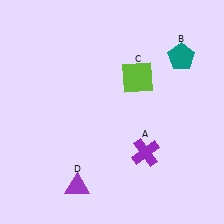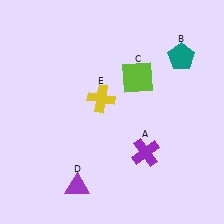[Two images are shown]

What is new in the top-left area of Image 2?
A yellow cross (E) was added in the top-left area of Image 2.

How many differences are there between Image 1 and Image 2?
There is 1 difference between the two images.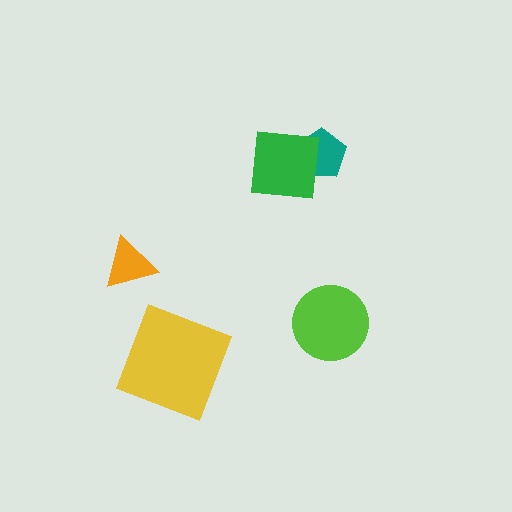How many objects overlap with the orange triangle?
0 objects overlap with the orange triangle.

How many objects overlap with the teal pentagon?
1 object overlaps with the teal pentagon.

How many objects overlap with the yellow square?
0 objects overlap with the yellow square.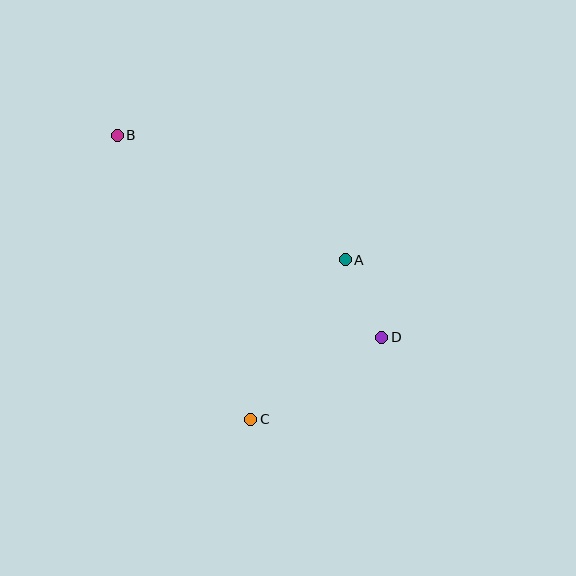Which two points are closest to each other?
Points A and D are closest to each other.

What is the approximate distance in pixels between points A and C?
The distance between A and C is approximately 185 pixels.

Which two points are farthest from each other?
Points B and D are farthest from each other.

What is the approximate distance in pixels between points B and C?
The distance between B and C is approximately 314 pixels.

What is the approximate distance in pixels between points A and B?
The distance between A and B is approximately 260 pixels.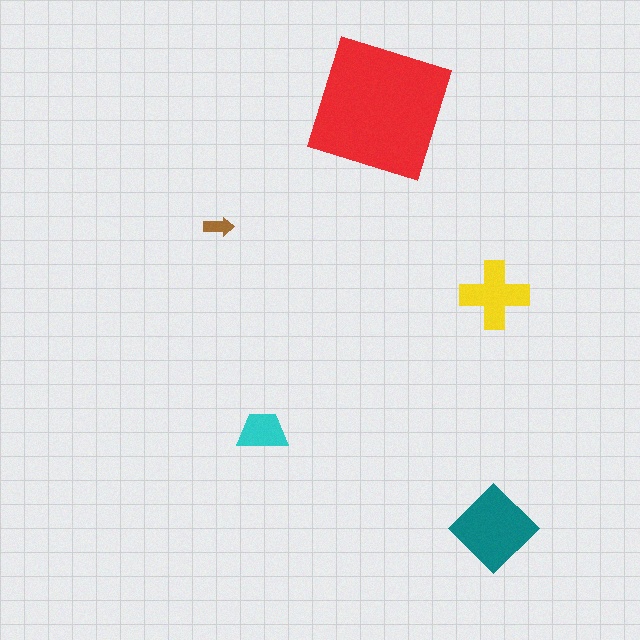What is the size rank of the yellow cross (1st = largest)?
3rd.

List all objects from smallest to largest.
The brown arrow, the cyan trapezoid, the yellow cross, the teal diamond, the red square.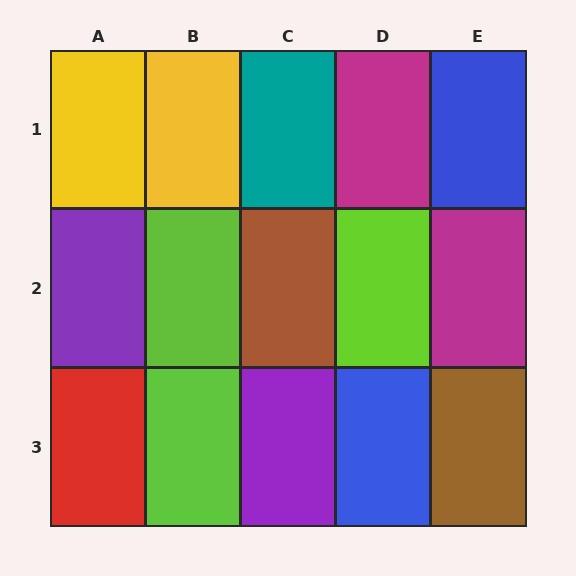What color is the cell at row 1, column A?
Yellow.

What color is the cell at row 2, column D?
Lime.